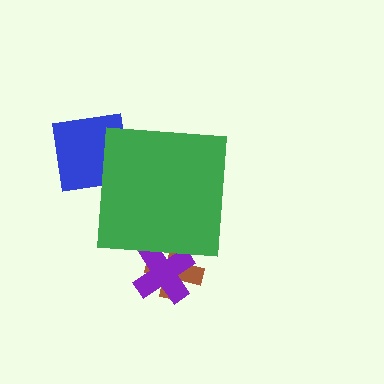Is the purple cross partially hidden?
Yes, the purple cross is partially hidden behind the green square.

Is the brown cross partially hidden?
Yes, the brown cross is partially hidden behind the green square.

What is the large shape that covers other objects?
A green square.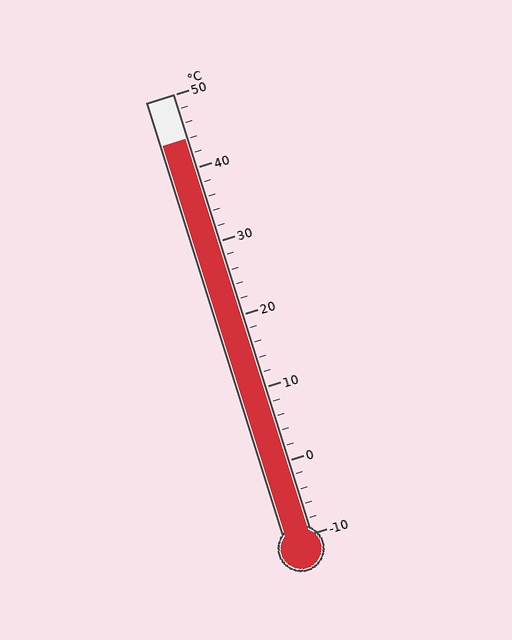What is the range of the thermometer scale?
The thermometer scale ranges from -10°C to 50°C.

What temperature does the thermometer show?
The thermometer shows approximately 44°C.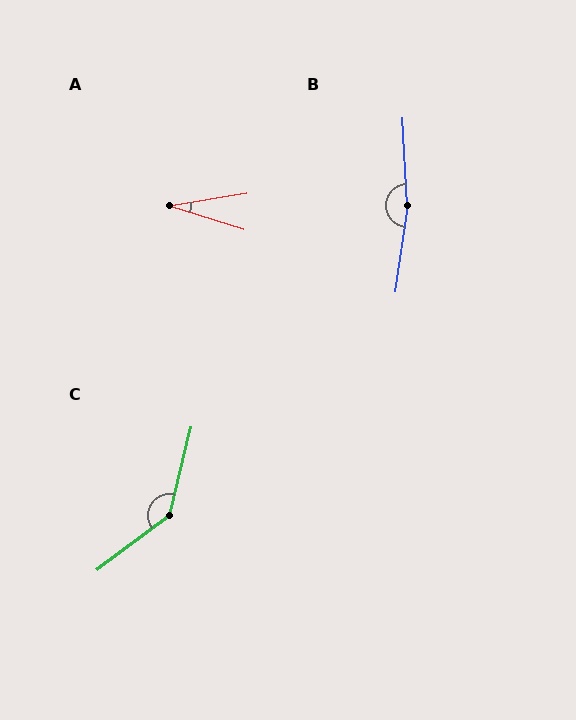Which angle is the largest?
B, at approximately 168 degrees.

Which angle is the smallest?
A, at approximately 27 degrees.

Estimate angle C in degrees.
Approximately 140 degrees.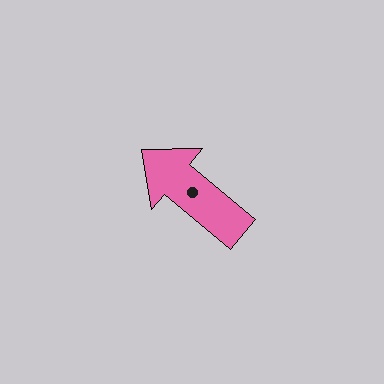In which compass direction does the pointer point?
Northwest.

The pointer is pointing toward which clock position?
Roughly 10 o'clock.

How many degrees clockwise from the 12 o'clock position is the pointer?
Approximately 310 degrees.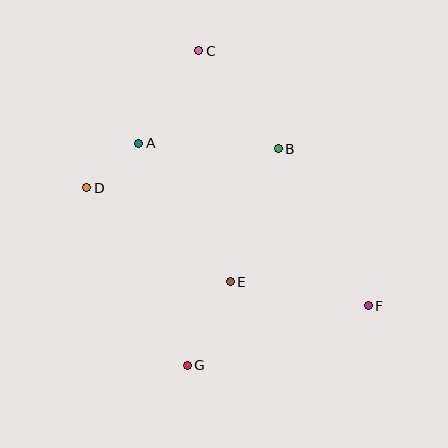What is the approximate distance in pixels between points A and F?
The distance between A and F is approximately 281 pixels.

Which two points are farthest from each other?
Points C and G are farthest from each other.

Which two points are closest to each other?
Points A and D are closest to each other.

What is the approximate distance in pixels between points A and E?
The distance between A and E is approximately 166 pixels.